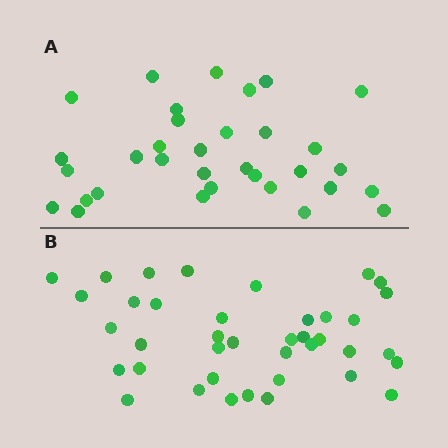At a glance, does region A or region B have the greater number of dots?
Region B (the bottom region) has more dots.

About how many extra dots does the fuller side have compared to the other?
Region B has about 6 more dots than region A.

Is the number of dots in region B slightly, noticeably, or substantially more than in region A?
Region B has only slightly more — the two regions are fairly close. The ratio is roughly 1.2 to 1.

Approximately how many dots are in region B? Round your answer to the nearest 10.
About 40 dots. (The exact count is 39, which rounds to 40.)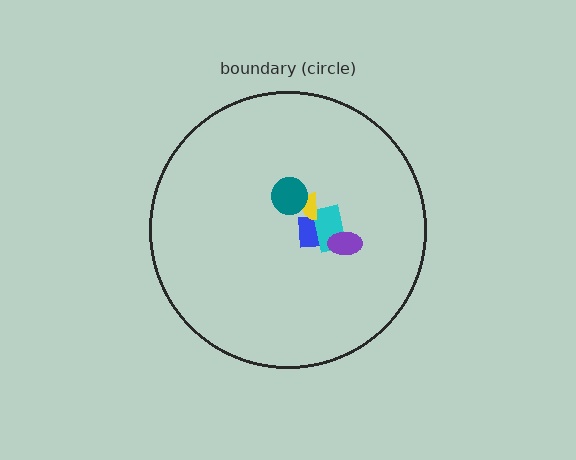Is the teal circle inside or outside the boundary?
Inside.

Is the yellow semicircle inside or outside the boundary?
Inside.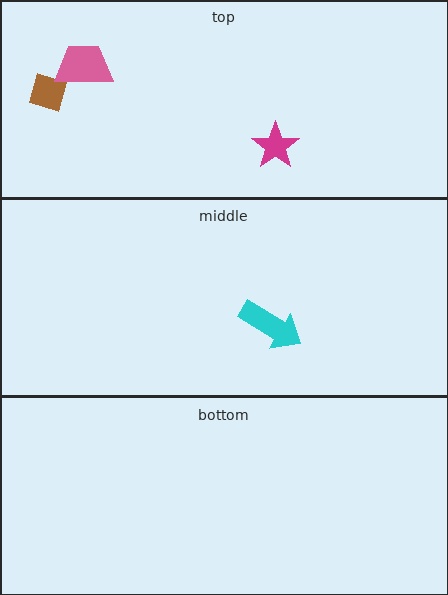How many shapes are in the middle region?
1.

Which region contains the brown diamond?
The top region.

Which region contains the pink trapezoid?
The top region.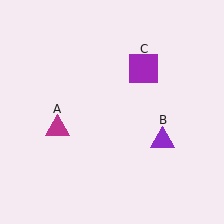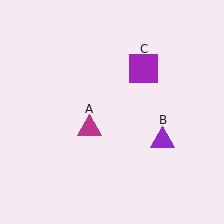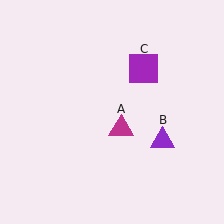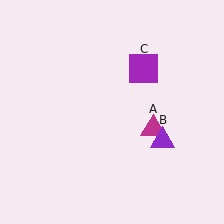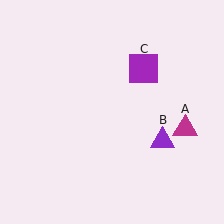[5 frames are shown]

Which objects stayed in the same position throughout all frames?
Purple triangle (object B) and purple square (object C) remained stationary.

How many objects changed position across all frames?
1 object changed position: magenta triangle (object A).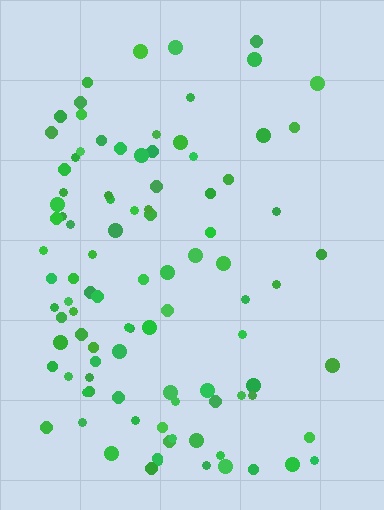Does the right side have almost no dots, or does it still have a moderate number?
Still a moderate number, just noticeably fewer than the left.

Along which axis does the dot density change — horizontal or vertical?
Horizontal.